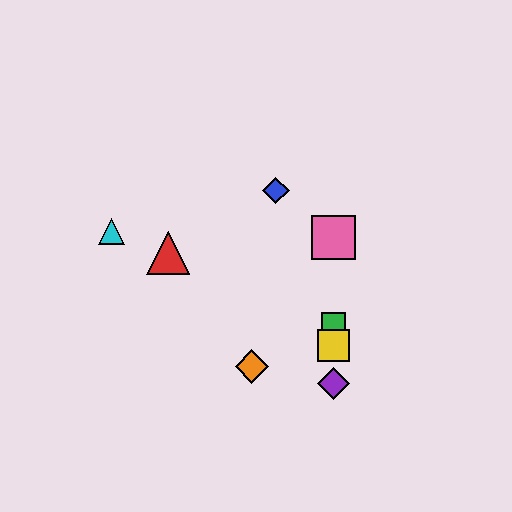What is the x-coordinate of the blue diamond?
The blue diamond is at x≈276.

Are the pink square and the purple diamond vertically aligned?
Yes, both are at x≈333.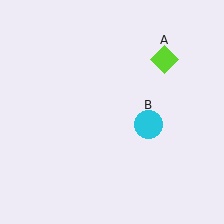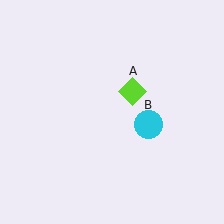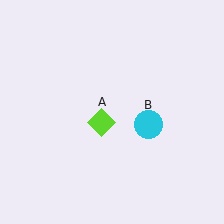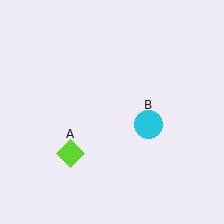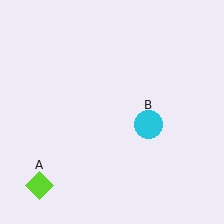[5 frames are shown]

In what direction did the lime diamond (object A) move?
The lime diamond (object A) moved down and to the left.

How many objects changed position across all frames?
1 object changed position: lime diamond (object A).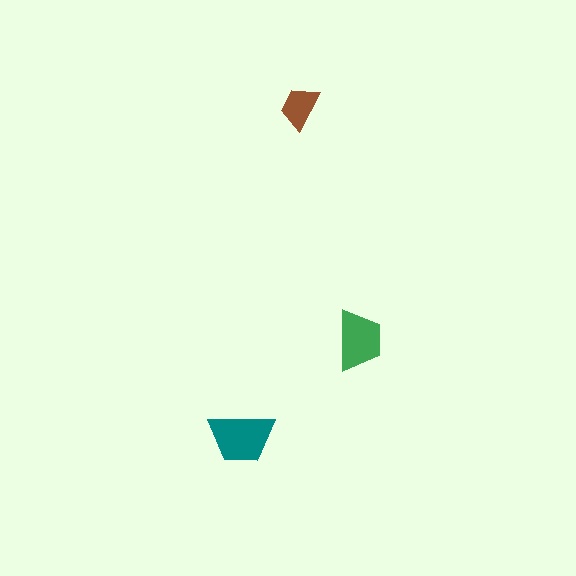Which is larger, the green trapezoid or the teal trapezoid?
The teal one.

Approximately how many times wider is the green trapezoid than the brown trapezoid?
About 1.5 times wider.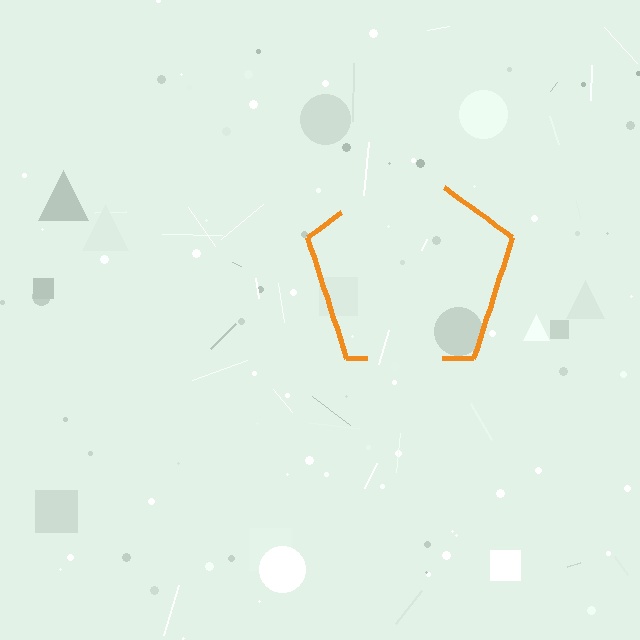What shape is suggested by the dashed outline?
The dashed outline suggests a pentagon.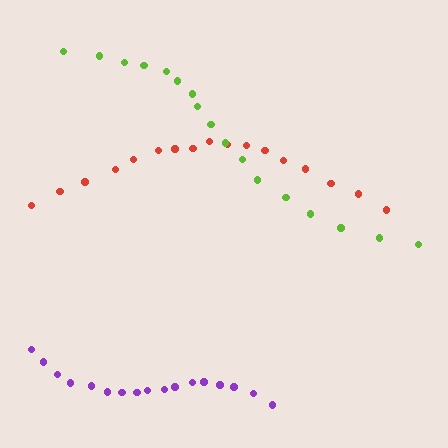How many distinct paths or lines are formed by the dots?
There are 3 distinct paths.